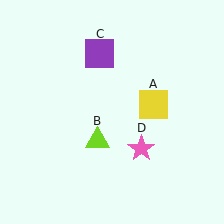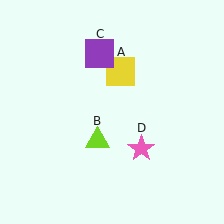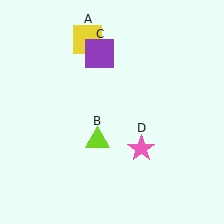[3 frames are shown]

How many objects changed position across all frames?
1 object changed position: yellow square (object A).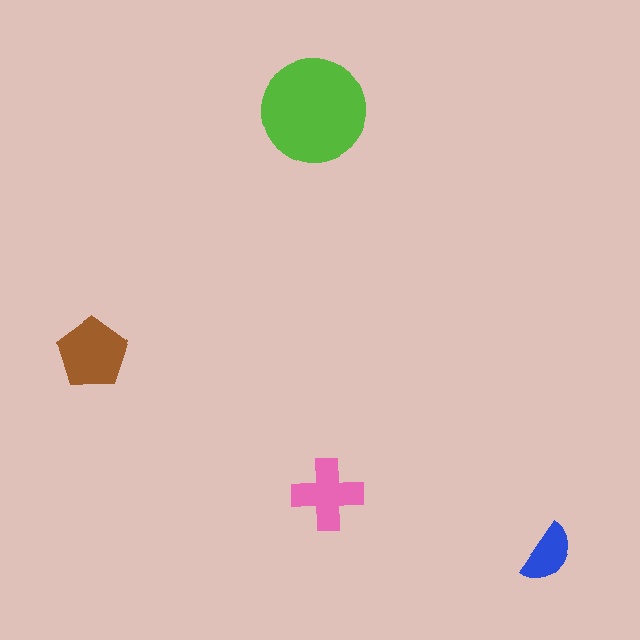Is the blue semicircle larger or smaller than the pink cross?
Smaller.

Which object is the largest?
The lime circle.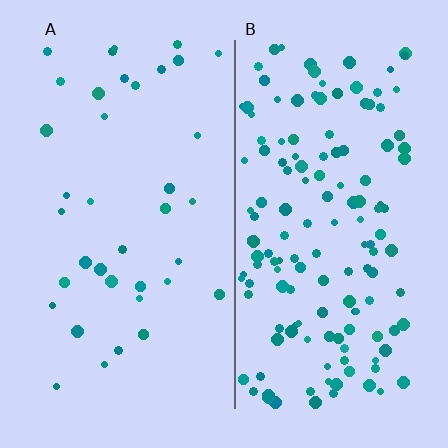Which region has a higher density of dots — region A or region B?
B (the right).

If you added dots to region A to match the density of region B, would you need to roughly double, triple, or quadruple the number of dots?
Approximately quadruple.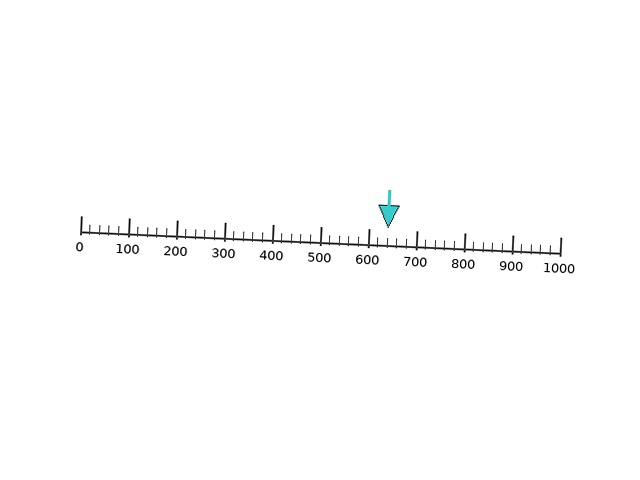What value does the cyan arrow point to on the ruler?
The cyan arrow points to approximately 640.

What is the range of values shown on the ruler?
The ruler shows values from 0 to 1000.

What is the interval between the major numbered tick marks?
The major tick marks are spaced 100 units apart.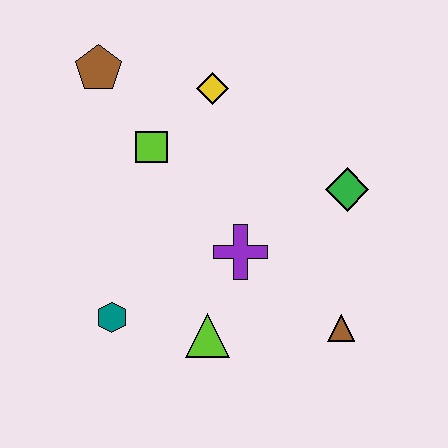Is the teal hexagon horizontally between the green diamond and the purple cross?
No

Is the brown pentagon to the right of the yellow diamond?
No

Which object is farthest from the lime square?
The brown triangle is farthest from the lime square.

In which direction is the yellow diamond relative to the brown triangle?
The yellow diamond is above the brown triangle.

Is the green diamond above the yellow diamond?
No